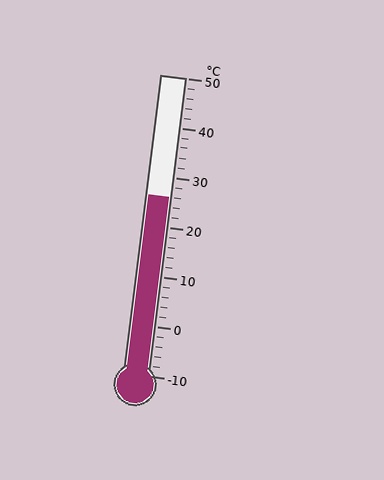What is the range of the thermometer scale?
The thermometer scale ranges from -10°C to 50°C.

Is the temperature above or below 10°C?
The temperature is above 10°C.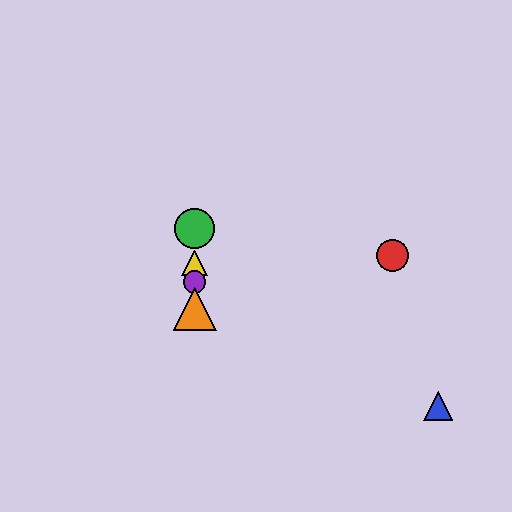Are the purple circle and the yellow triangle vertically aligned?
Yes, both are at x≈195.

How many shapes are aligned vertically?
4 shapes (the green circle, the yellow triangle, the purple circle, the orange triangle) are aligned vertically.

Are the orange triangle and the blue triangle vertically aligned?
No, the orange triangle is at x≈195 and the blue triangle is at x≈438.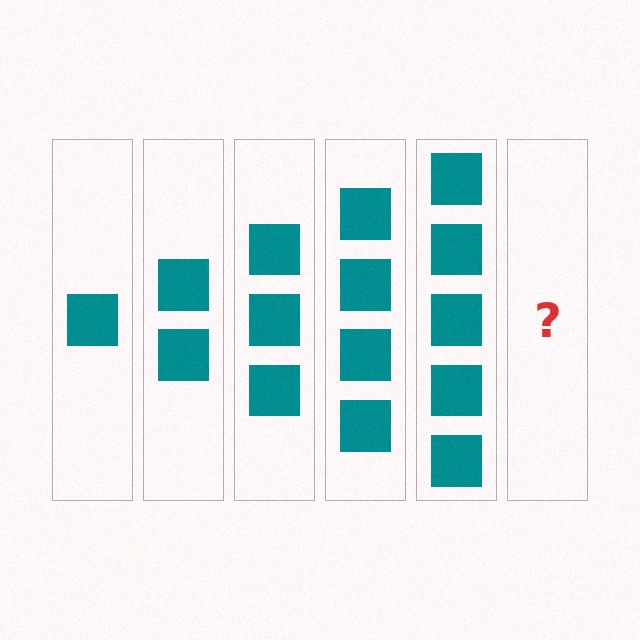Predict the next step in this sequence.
The next step is 6 squares.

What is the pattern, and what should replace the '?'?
The pattern is that each step adds one more square. The '?' should be 6 squares.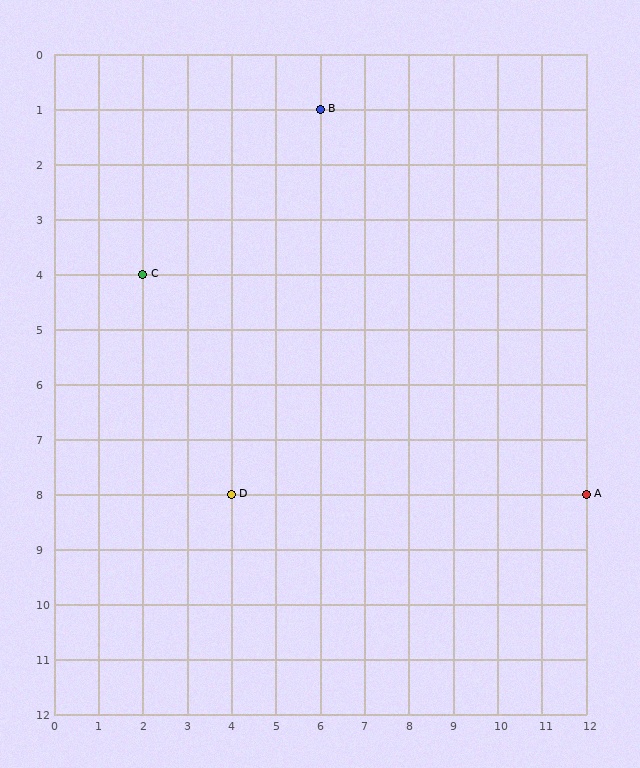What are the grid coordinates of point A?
Point A is at grid coordinates (12, 8).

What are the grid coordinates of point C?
Point C is at grid coordinates (2, 4).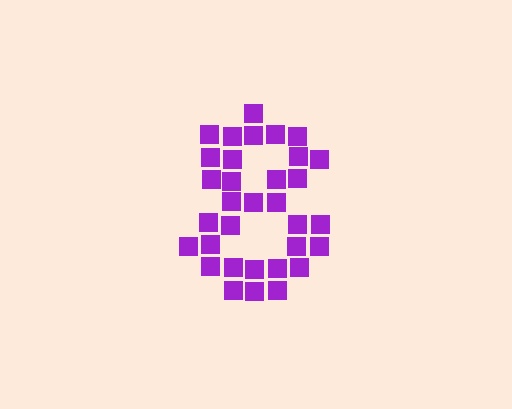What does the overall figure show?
The overall figure shows the digit 8.